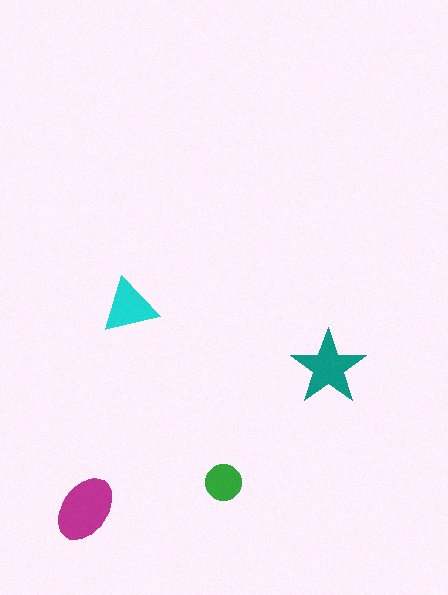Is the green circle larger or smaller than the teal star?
Smaller.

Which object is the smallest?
The green circle.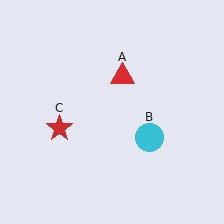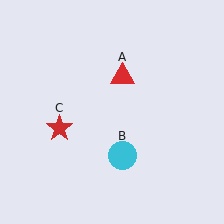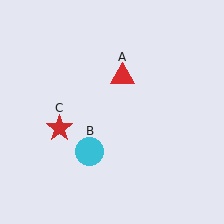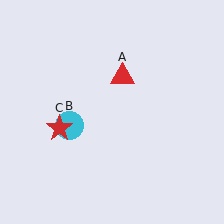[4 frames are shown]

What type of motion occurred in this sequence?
The cyan circle (object B) rotated clockwise around the center of the scene.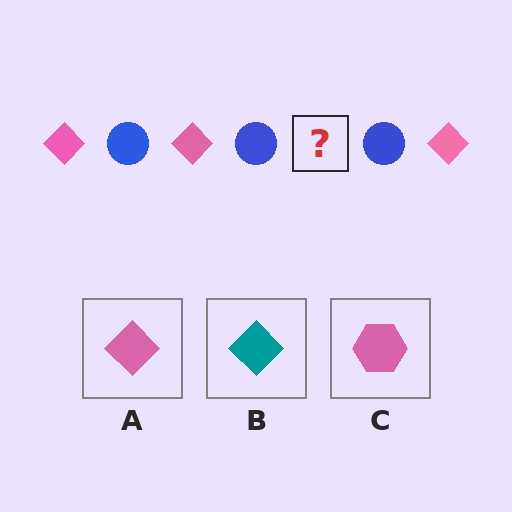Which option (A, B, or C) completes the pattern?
A.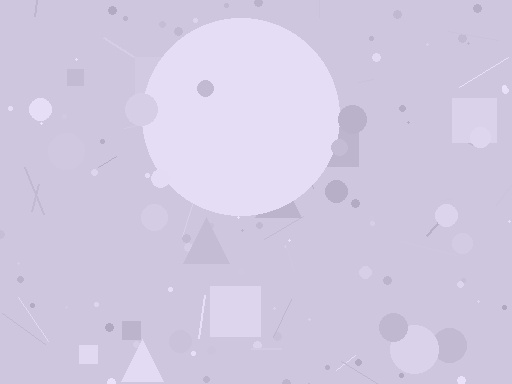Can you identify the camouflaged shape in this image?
The camouflaged shape is a circle.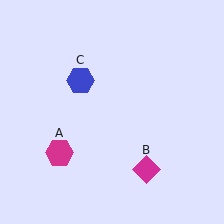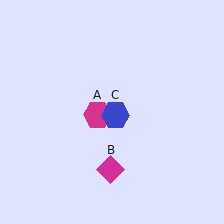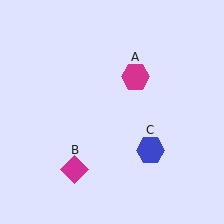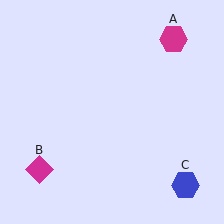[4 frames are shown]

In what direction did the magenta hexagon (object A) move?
The magenta hexagon (object A) moved up and to the right.